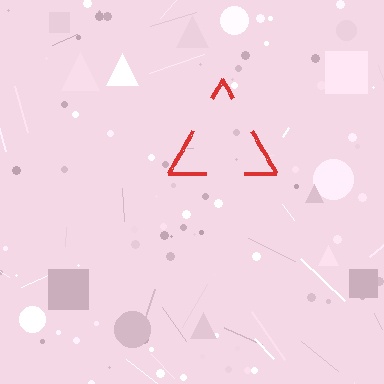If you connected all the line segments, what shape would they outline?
They would outline a triangle.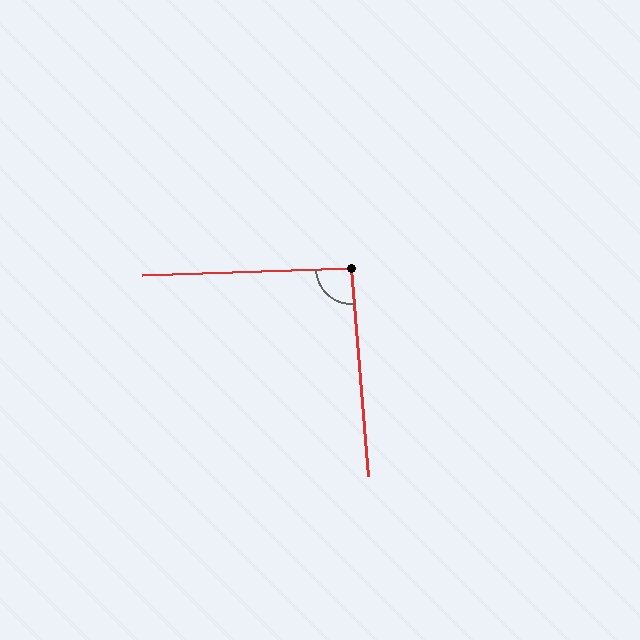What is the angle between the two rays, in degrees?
Approximately 93 degrees.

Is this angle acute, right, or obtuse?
It is approximately a right angle.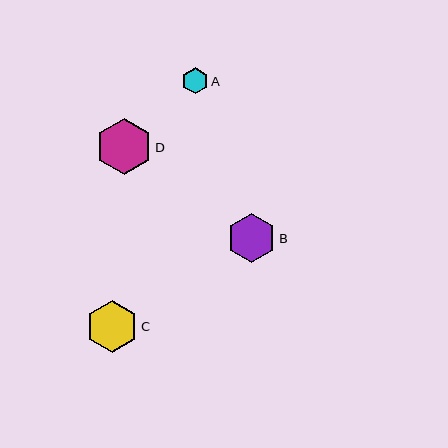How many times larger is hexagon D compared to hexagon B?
Hexagon D is approximately 1.1 times the size of hexagon B.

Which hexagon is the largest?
Hexagon D is the largest with a size of approximately 56 pixels.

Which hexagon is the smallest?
Hexagon A is the smallest with a size of approximately 26 pixels.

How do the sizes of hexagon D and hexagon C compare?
Hexagon D and hexagon C are approximately the same size.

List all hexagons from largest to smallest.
From largest to smallest: D, C, B, A.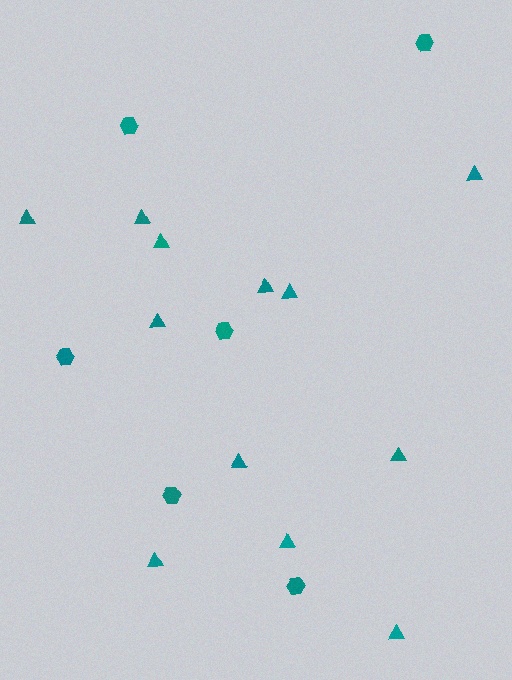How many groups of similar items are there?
There are 2 groups: one group of triangles (12) and one group of hexagons (6).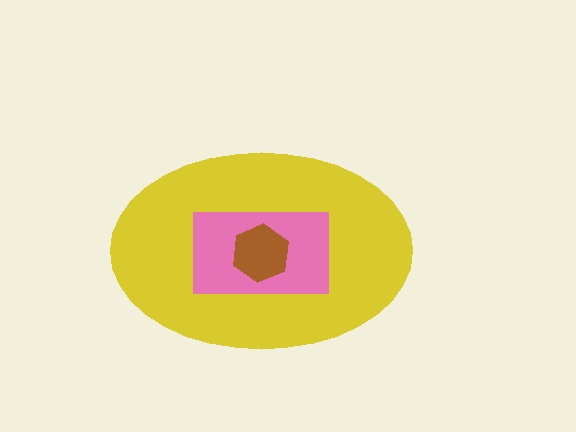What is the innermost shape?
The brown hexagon.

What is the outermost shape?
The yellow ellipse.